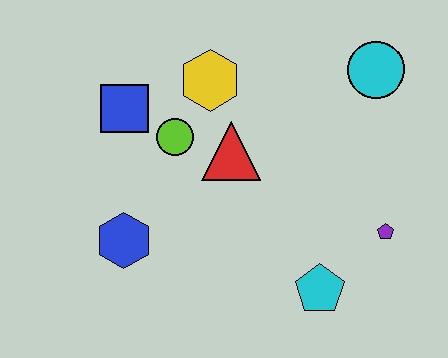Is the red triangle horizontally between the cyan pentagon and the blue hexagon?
Yes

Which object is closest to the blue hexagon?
The lime circle is closest to the blue hexagon.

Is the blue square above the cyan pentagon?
Yes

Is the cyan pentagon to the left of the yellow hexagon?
No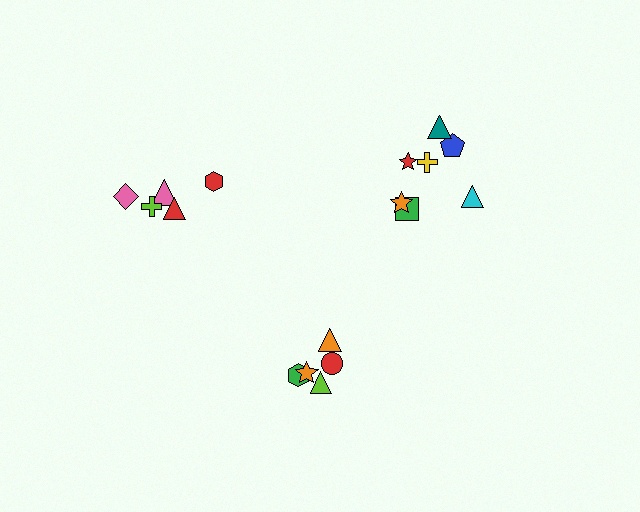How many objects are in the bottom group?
There are 5 objects.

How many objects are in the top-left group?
There are 5 objects.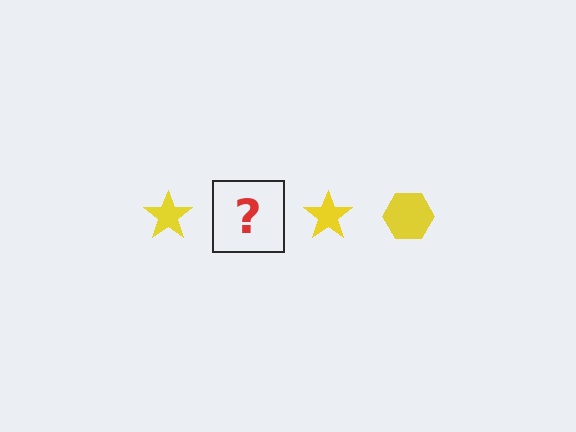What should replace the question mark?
The question mark should be replaced with a yellow hexagon.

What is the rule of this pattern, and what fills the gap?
The rule is that the pattern cycles through star, hexagon shapes in yellow. The gap should be filled with a yellow hexagon.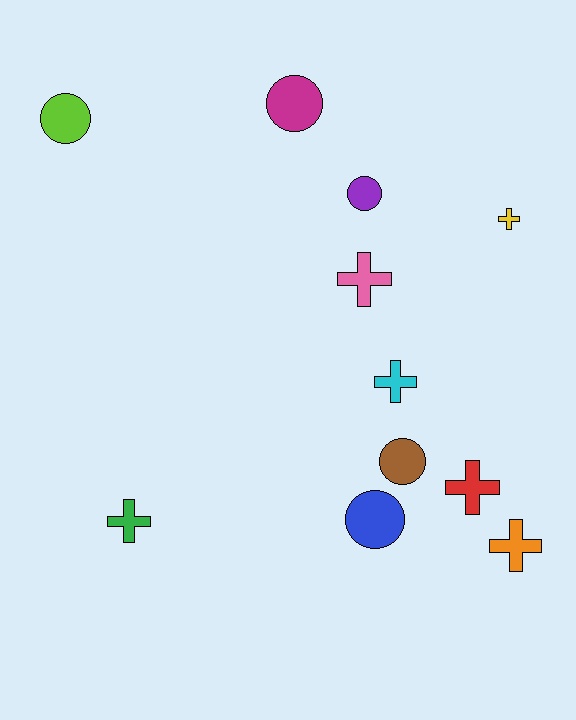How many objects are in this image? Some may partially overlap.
There are 11 objects.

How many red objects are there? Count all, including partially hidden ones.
There is 1 red object.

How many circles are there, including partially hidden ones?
There are 5 circles.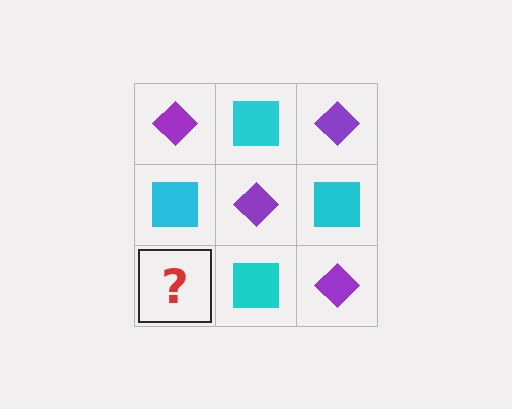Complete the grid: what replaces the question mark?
The question mark should be replaced with a purple diamond.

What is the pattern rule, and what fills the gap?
The rule is that it alternates purple diamond and cyan square in a checkerboard pattern. The gap should be filled with a purple diamond.